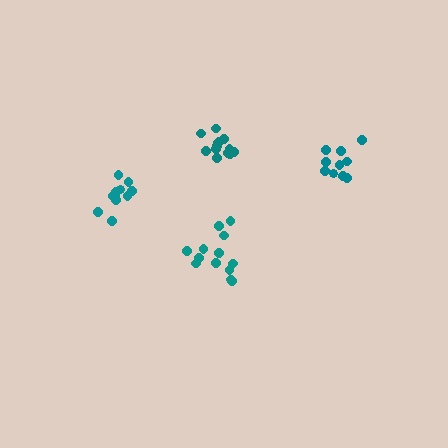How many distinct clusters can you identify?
There are 4 distinct clusters.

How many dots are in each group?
Group 1: 13 dots, Group 2: 10 dots, Group 3: 11 dots, Group 4: 13 dots (47 total).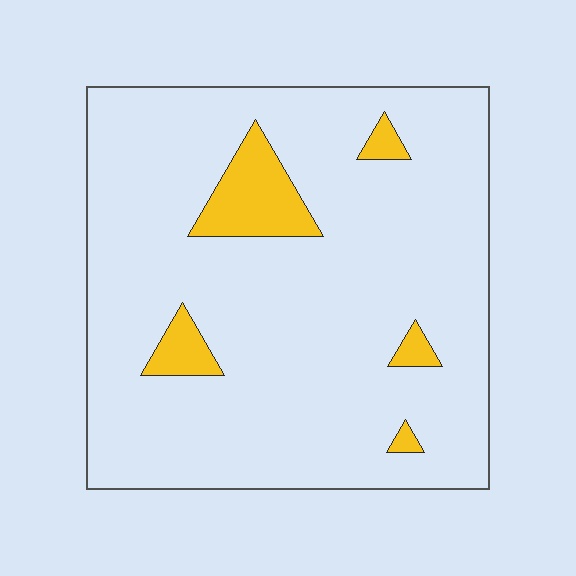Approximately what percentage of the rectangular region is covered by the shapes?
Approximately 10%.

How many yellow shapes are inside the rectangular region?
5.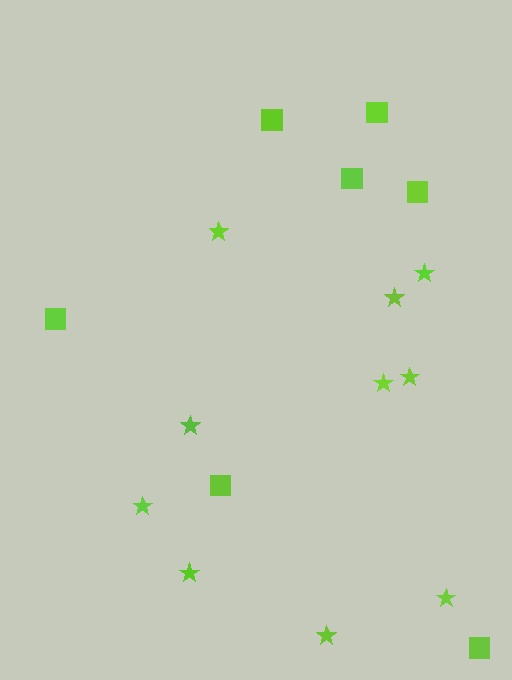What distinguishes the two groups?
There are 2 groups: one group of stars (10) and one group of squares (7).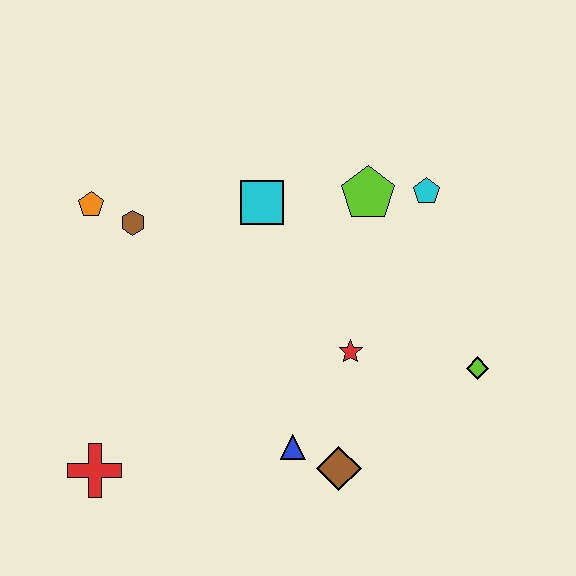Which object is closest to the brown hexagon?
The orange pentagon is closest to the brown hexagon.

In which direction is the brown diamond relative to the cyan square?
The brown diamond is below the cyan square.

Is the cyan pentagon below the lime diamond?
No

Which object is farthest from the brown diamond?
The orange pentagon is farthest from the brown diamond.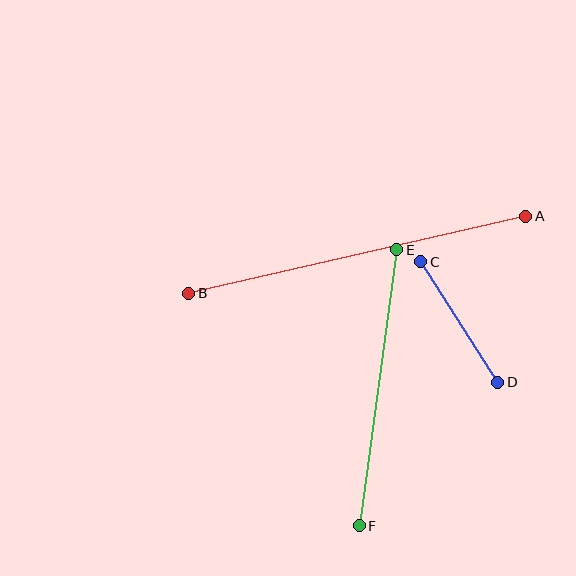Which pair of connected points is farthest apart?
Points A and B are farthest apart.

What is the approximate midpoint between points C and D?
The midpoint is at approximately (459, 322) pixels.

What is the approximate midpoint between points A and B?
The midpoint is at approximately (357, 255) pixels.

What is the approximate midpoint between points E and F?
The midpoint is at approximately (378, 388) pixels.